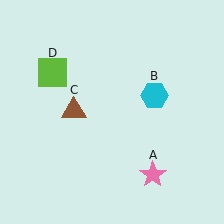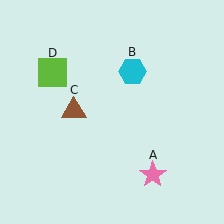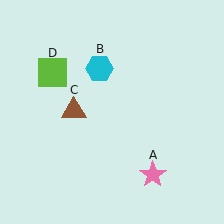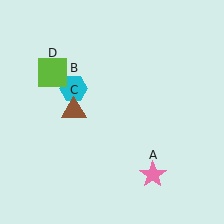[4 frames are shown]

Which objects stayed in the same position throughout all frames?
Pink star (object A) and brown triangle (object C) and lime square (object D) remained stationary.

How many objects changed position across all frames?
1 object changed position: cyan hexagon (object B).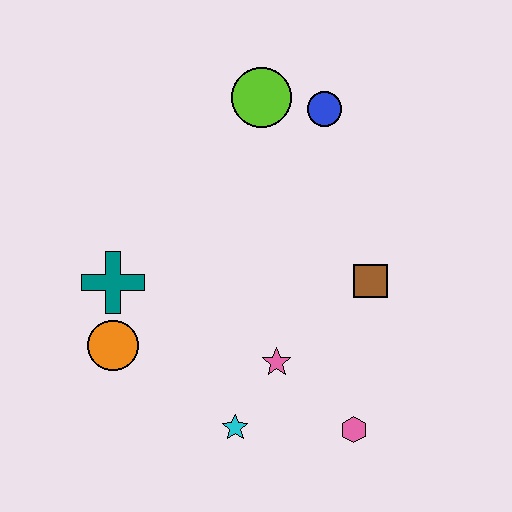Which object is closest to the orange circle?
The teal cross is closest to the orange circle.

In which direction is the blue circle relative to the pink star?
The blue circle is above the pink star.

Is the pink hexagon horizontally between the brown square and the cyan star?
Yes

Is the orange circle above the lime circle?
No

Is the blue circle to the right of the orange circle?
Yes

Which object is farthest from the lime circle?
The pink hexagon is farthest from the lime circle.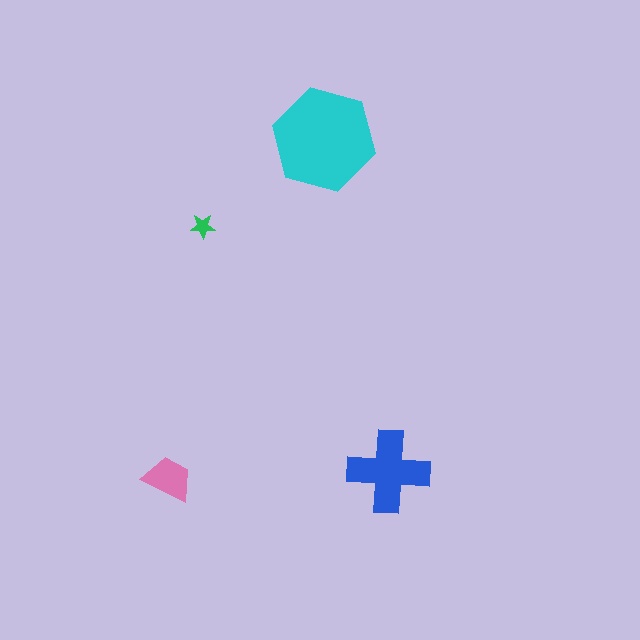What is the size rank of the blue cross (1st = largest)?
2nd.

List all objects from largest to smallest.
The cyan hexagon, the blue cross, the pink trapezoid, the green star.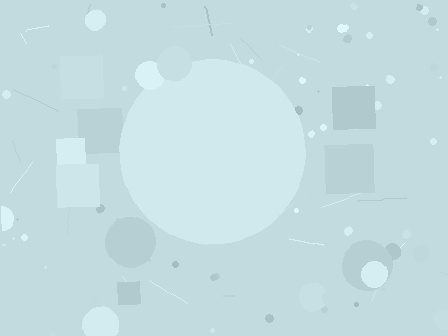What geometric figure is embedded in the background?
A circle is embedded in the background.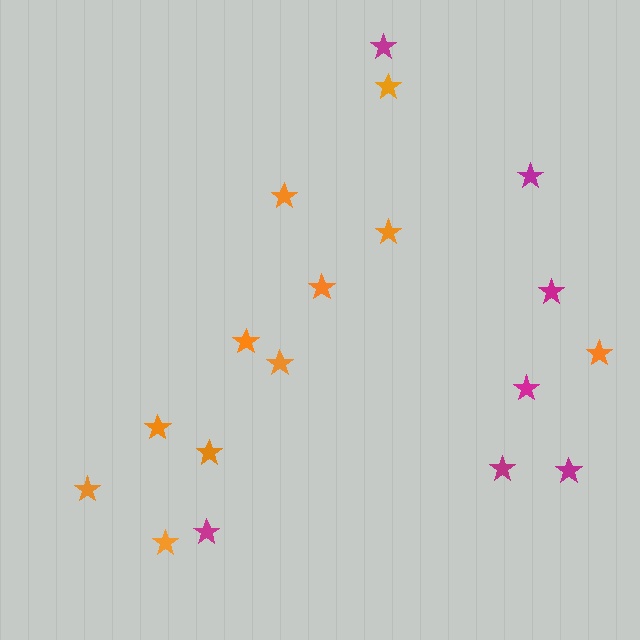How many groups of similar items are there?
There are 2 groups: one group of magenta stars (7) and one group of orange stars (11).